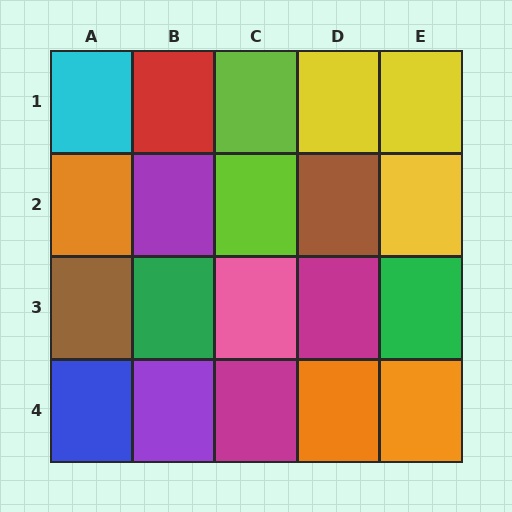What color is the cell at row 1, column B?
Red.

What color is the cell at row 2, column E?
Yellow.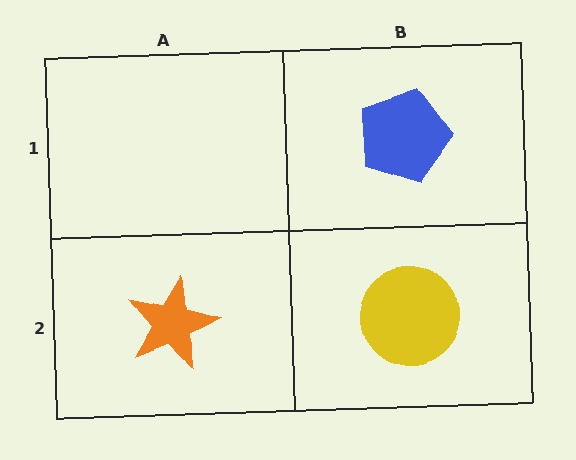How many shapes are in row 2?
2 shapes.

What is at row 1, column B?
A blue pentagon.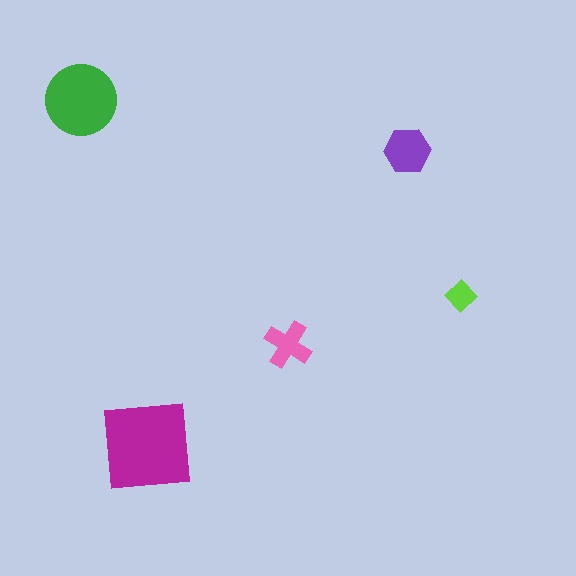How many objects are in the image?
There are 5 objects in the image.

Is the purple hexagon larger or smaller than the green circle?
Smaller.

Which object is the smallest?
The lime diamond.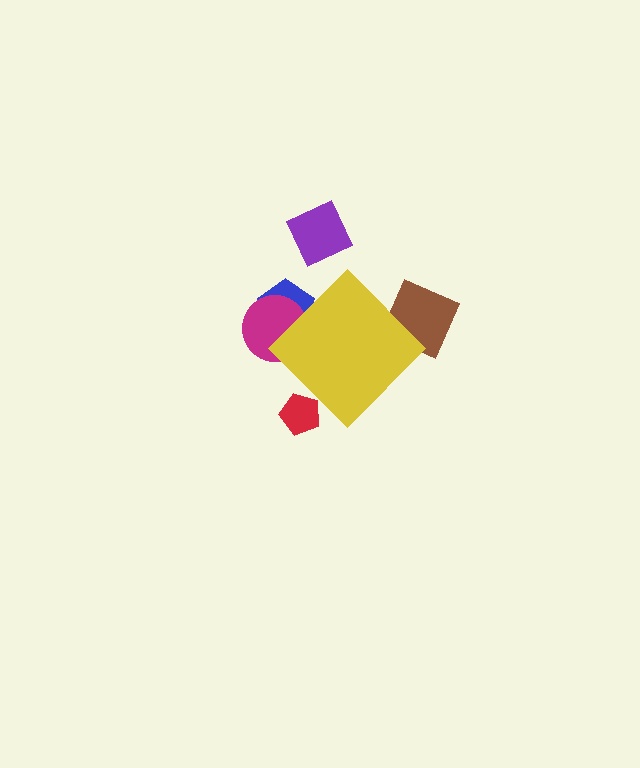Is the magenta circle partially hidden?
Yes, the magenta circle is partially hidden behind the yellow diamond.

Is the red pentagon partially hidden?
Yes, the red pentagon is partially hidden behind the yellow diamond.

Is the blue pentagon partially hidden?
Yes, the blue pentagon is partially hidden behind the yellow diamond.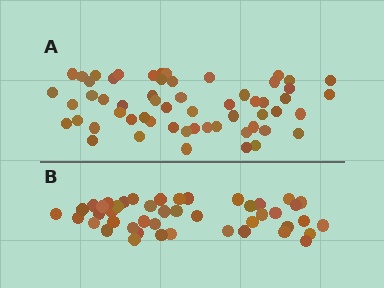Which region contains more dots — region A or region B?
Region A (the top region) has more dots.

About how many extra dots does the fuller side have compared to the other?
Region A has approximately 15 more dots than region B.